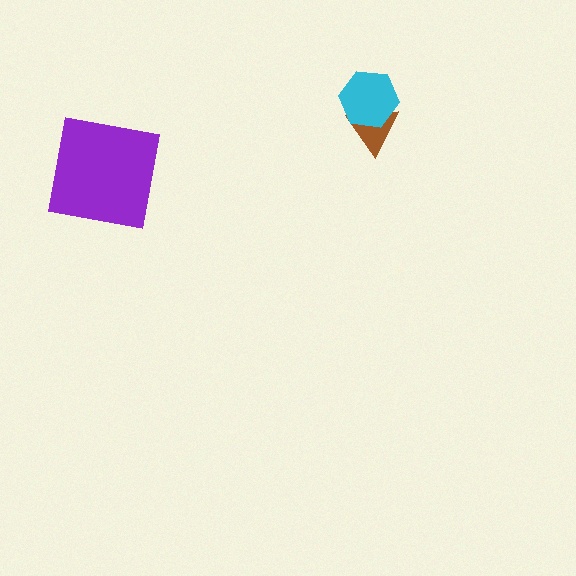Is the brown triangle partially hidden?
Yes, it is partially covered by another shape.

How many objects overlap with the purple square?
0 objects overlap with the purple square.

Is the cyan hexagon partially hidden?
No, no other shape covers it.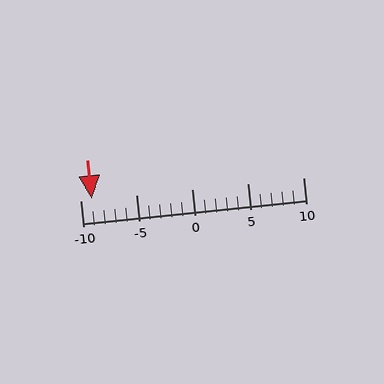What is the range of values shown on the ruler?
The ruler shows values from -10 to 10.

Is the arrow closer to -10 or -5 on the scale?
The arrow is closer to -10.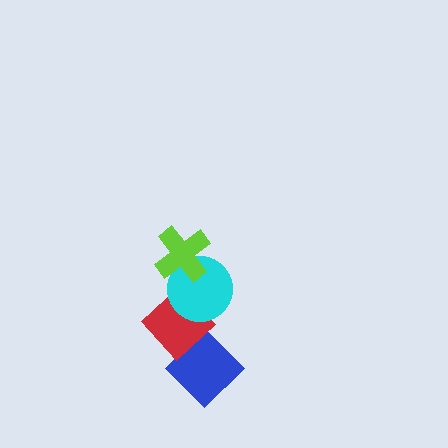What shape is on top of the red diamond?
The cyan circle is on top of the red diamond.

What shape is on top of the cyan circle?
The lime cross is on top of the cyan circle.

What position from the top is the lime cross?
The lime cross is 1st from the top.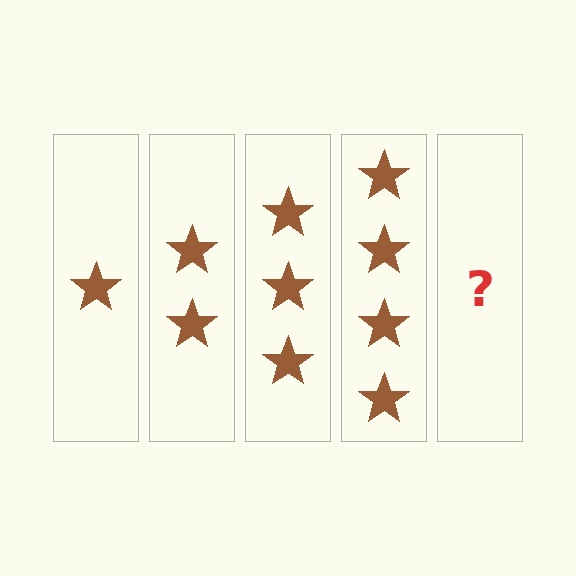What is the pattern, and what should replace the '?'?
The pattern is that each step adds one more star. The '?' should be 5 stars.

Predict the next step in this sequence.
The next step is 5 stars.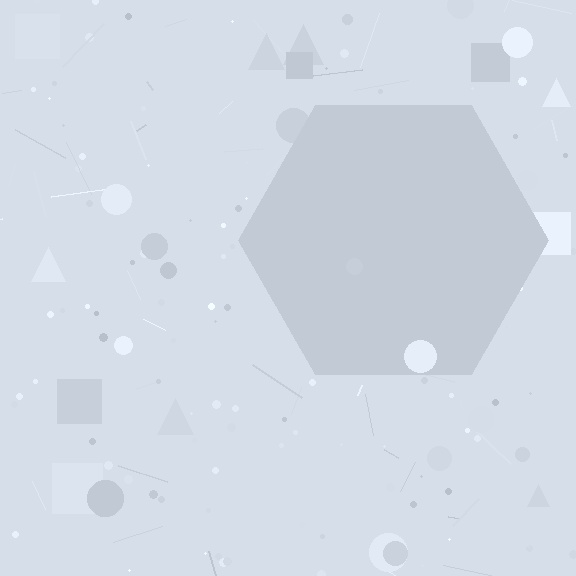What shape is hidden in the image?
A hexagon is hidden in the image.